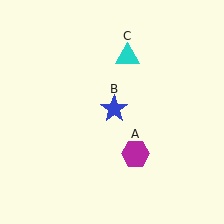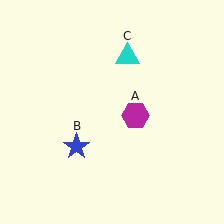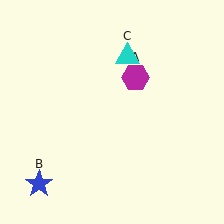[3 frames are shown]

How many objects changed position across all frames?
2 objects changed position: magenta hexagon (object A), blue star (object B).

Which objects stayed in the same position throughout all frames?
Cyan triangle (object C) remained stationary.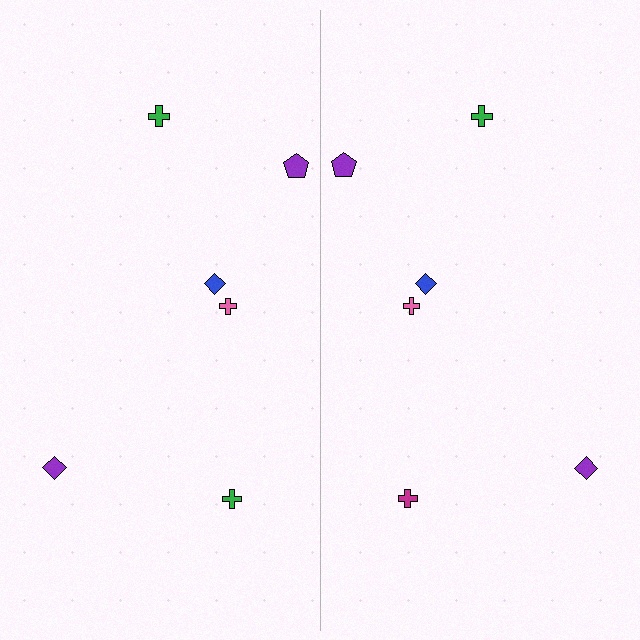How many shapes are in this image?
There are 12 shapes in this image.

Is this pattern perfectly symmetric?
No, the pattern is not perfectly symmetric. The magenta cross on the right side breaks the symmetry — its mirror counterpart is green.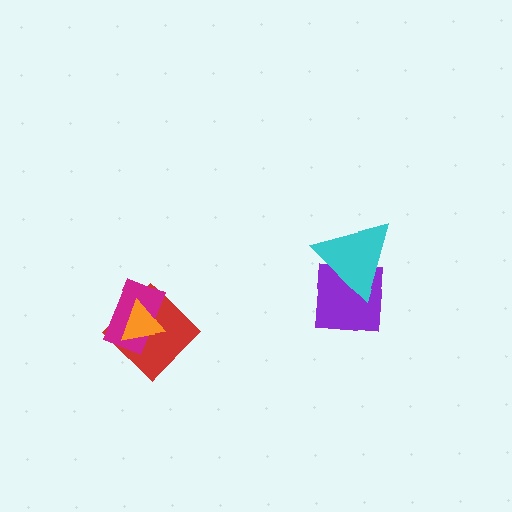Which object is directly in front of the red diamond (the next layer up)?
The magenta rectangle is directly in front of the red diamond.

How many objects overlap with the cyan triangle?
1 object overlaps with the cyan triangle.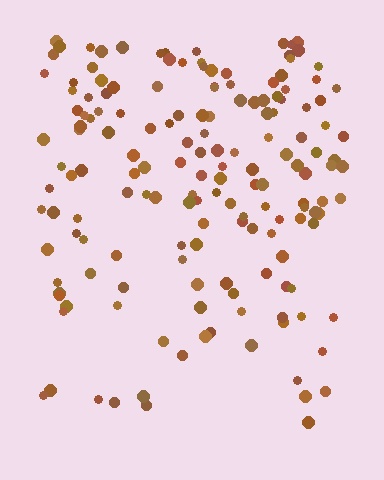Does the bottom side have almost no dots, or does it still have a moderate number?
Still a moderate number, just noticeably fewer than the top.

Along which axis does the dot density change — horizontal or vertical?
Vertical.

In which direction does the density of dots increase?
From bottom to top, with the top side densest.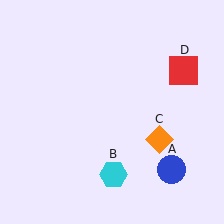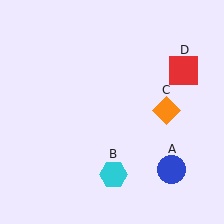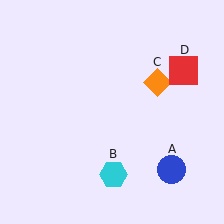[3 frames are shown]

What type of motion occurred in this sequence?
The orange diamond (object C) rotated counterclockwise around the center of the scene.